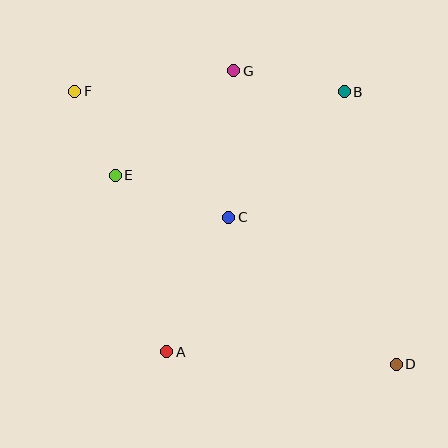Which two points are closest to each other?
Points E and F are closest to each other.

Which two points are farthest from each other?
Points D and F are farthest from each other.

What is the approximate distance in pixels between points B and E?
The distance between B and E is approximately 244 pixels.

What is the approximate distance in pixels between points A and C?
The distance between A and C is approximately 148 pixels.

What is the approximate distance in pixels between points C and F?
The distance between C and F is approximately 199 pixels.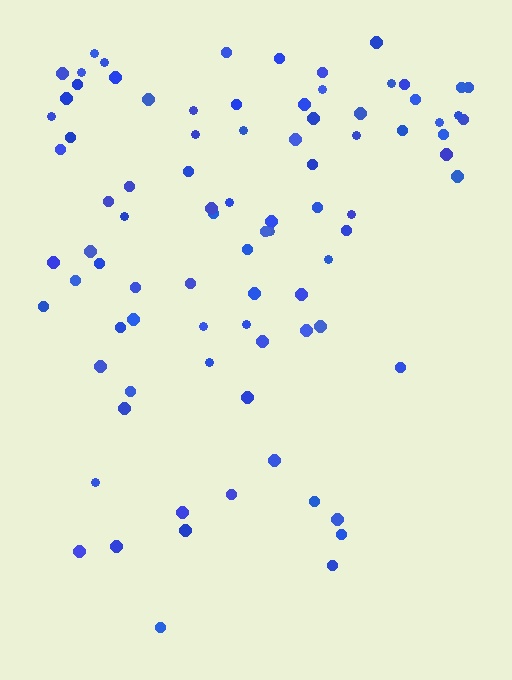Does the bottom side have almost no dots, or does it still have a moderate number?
Still a moderate number, just noticeably fewer than the top.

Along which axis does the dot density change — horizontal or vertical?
Vertical.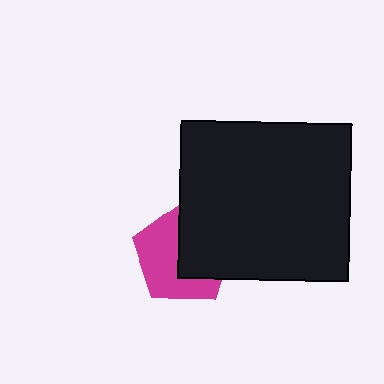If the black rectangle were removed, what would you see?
You would see the complete magenta pentagon.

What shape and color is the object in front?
The object in front is a black rectangle.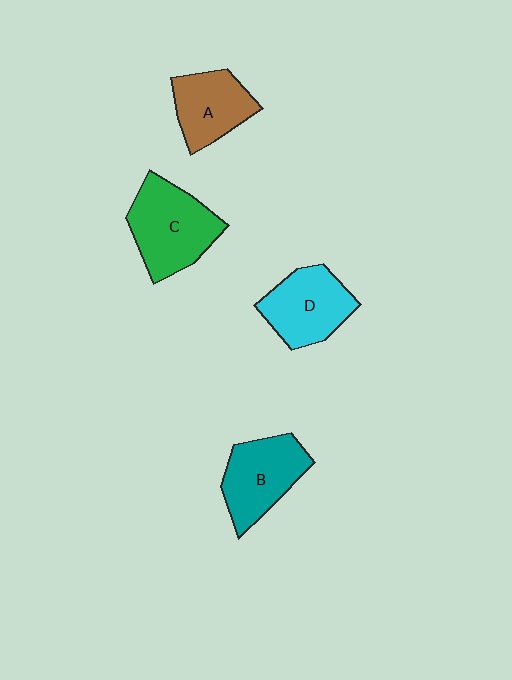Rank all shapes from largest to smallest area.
From largest to smallest: C (green), B (teal), D (cyan), A (brown).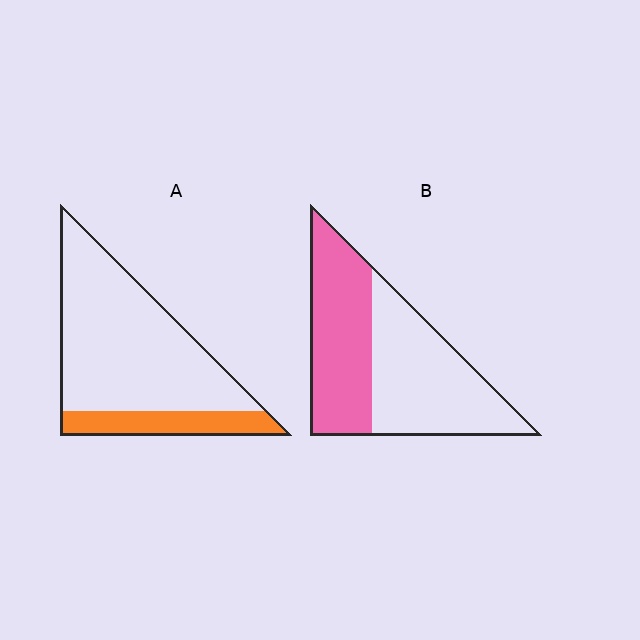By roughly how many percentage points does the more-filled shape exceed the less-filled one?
By roughly 25 percentage points (B over A).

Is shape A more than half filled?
No.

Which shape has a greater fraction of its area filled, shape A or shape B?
Shape B.